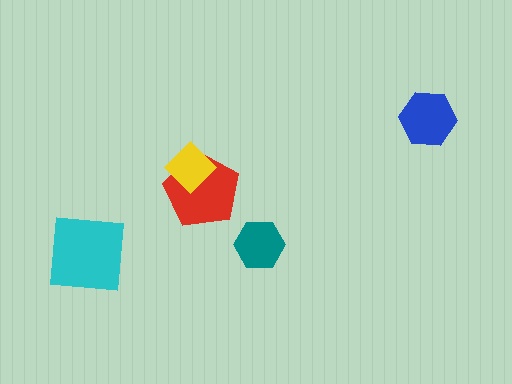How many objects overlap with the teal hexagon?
0 objects overlap with the teal hexagon.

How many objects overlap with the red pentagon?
1 object overlaps with the red pentagon.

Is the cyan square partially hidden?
No, no other shape covers it.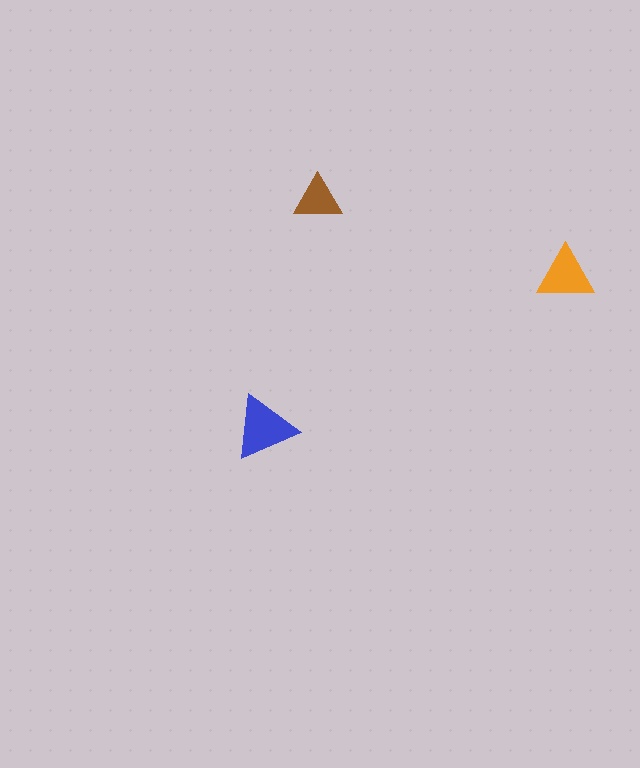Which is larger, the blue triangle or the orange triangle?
The blue one.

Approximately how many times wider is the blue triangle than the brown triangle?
About 1.5 times wider.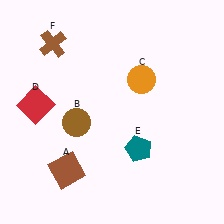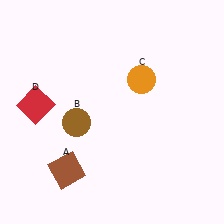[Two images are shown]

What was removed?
The brown cross (F), the teal pentagon (E) were removed in Image 2.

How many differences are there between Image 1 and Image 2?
There are 2 differences between the two images.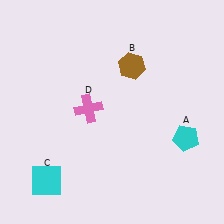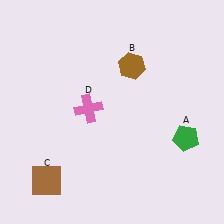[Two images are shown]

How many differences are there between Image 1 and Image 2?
There are 2 differences between the two images.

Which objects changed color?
A changed from cyan to green. C changed from cyan to brown.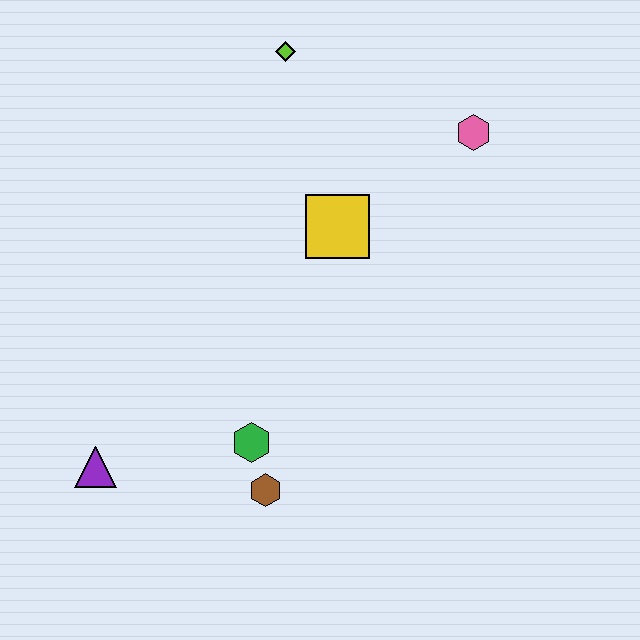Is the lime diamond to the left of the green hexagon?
No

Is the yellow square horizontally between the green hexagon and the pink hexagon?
Yes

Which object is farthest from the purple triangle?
The pink hexagon is farthest from the purple triangle.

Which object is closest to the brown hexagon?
The green hexagon is closest to the brown hexagon.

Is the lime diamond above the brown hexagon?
Yes